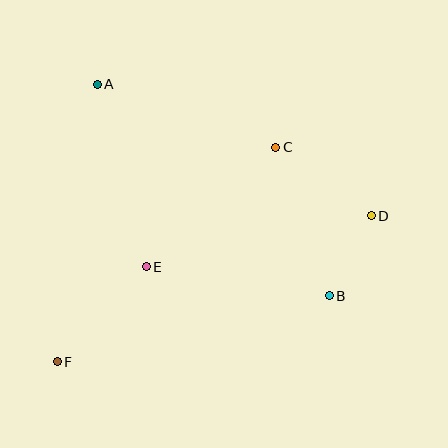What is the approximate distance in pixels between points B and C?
The distance between B and C is approximately 158 pixels.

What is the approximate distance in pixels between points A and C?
The distance between A and C is approximately 189 pixels.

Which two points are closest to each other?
Points B and D are closest to each other.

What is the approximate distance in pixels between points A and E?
The distance between A and E is approximately 189 pixels.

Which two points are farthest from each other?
Points D and F are farthest from each other.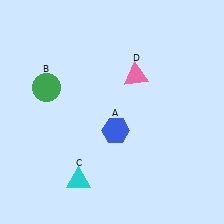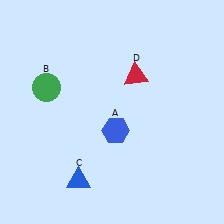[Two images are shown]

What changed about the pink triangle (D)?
In Image 1, D is pink. In Image 2, it changed to red.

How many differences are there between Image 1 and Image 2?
There are 2 differences between the two images.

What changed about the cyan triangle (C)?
In Image 1, C is cyan. In Image 2, it changed to blue.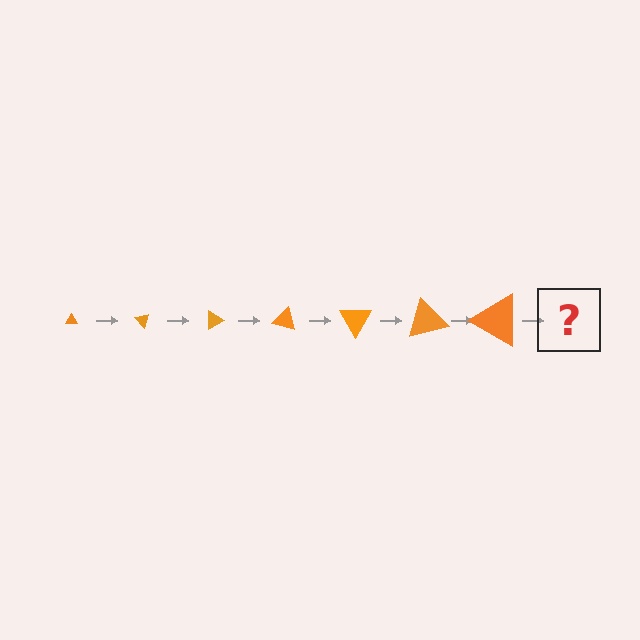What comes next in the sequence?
The next element should be a triangle, larger than the previous one and rotated 315 degrees from the start.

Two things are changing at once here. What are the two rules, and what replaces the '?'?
The two rules are that the triangle grows larger each step and it rotates 45 degrees each step. The '?' should be a triangle, larger than the previous one and rotated 315 degrees from the start.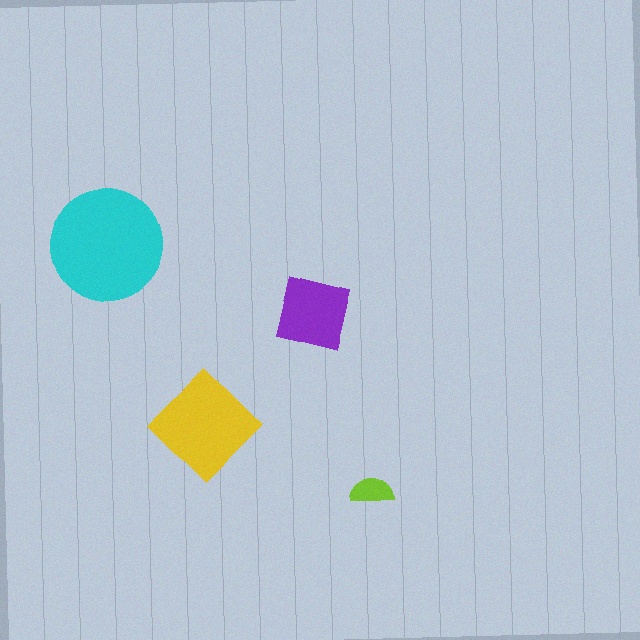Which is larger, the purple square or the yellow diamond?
The yellow diamond.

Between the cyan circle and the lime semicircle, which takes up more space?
The cyan circle.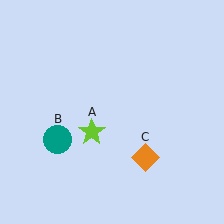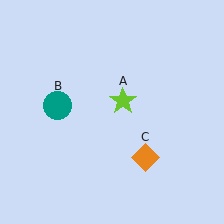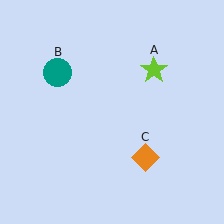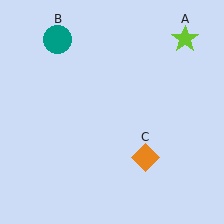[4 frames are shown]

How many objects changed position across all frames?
2 objects changed position: lime star (object A), teal circle (object B).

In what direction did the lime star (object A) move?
The lime star (object A) moved up and to the right.